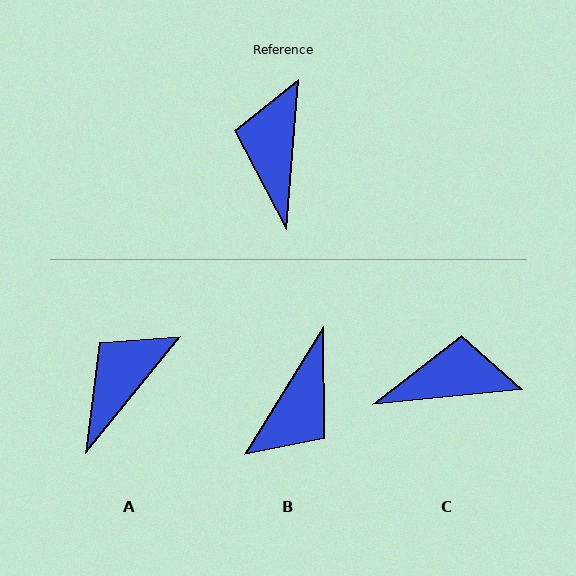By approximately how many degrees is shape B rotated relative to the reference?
Approximately 153 degrees counter-clockwise.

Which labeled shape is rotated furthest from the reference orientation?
B, about 153 degrees away.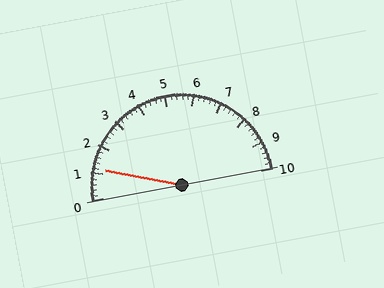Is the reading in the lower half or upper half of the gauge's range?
The reading is in the lower half of the range (0 to 10).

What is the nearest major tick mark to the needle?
The nearest major tick mark is 1.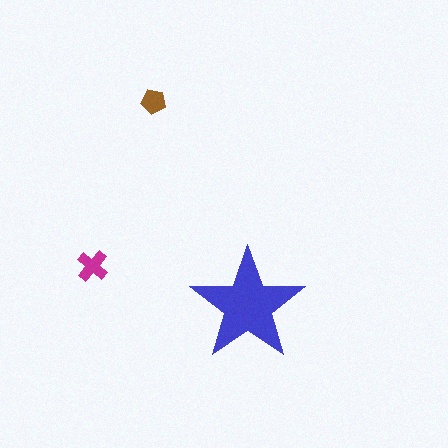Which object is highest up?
The brown pentagon is topmost.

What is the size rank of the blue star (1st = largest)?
1st.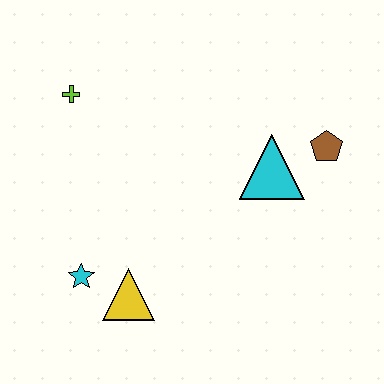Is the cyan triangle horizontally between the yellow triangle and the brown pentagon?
Yes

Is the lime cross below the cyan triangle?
No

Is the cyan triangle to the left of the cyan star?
No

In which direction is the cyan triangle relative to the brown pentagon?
The cyan triangle is to the left of the brown pentagon.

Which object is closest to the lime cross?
The cyan star is closest to the lime cross.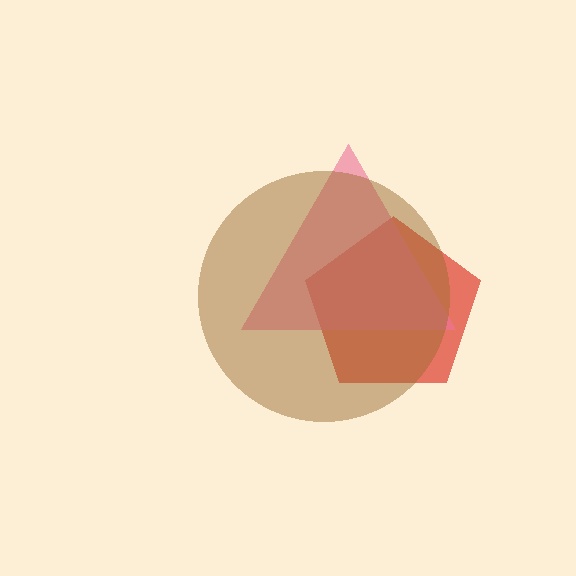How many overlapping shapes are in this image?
There are 3 overlapping shapes in the image.